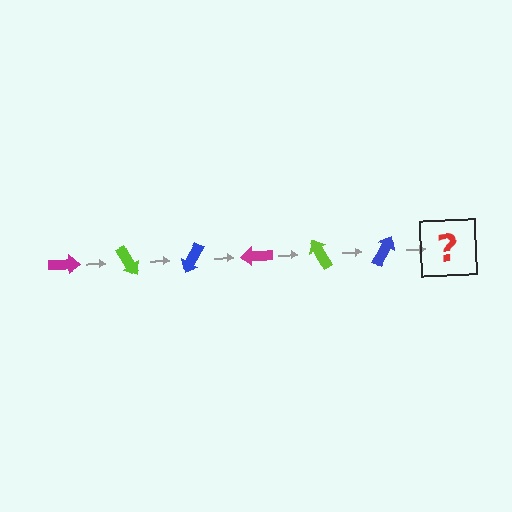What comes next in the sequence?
The next element should be a magenta arrow, rotated 360 degrees from the start.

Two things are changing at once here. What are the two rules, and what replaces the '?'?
The two rules are that it rotates 60 degrees each step and the color cycles through magenta, lime, and blue. The '?' should be a magenta arrow, rotated 360 degrees from the start.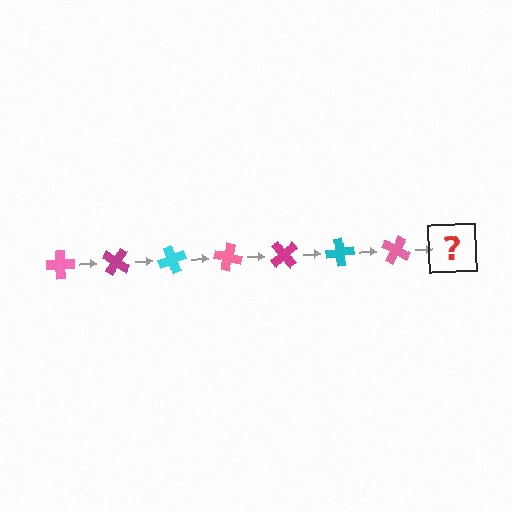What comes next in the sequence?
The next element should be a magenta cross, rotated 245 degrees from the start.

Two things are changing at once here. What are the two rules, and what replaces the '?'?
The two rules are that it rotates 35 degrees each step and the color cycles through pink, magenta, and cyan. The '?' should be a magenta cross, rotated 245 degrees from the start.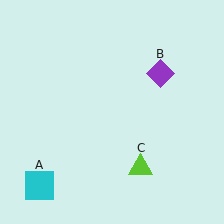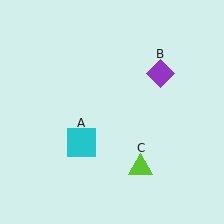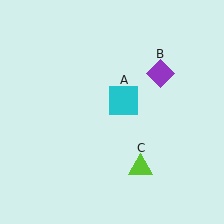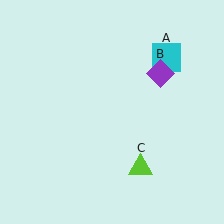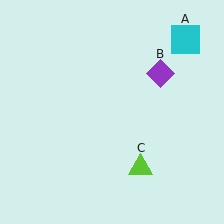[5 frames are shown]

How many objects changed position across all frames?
1 object changed position: cyan square (object A).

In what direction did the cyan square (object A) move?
The cyan square (object A) moved up and to the right.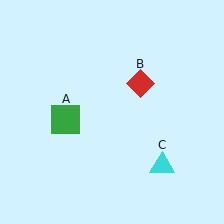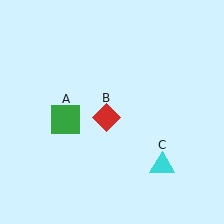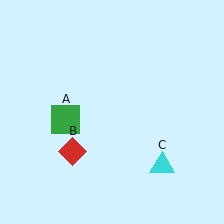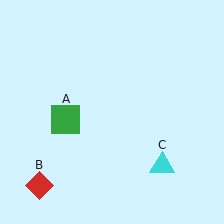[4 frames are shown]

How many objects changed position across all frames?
1 object changed position: red diamond (object B).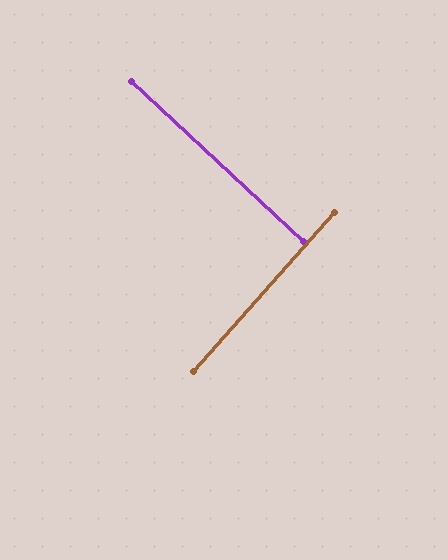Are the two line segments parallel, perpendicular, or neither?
Perpendicular — they meet at approximately 89°.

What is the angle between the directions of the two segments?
Approximately 89 degrees.